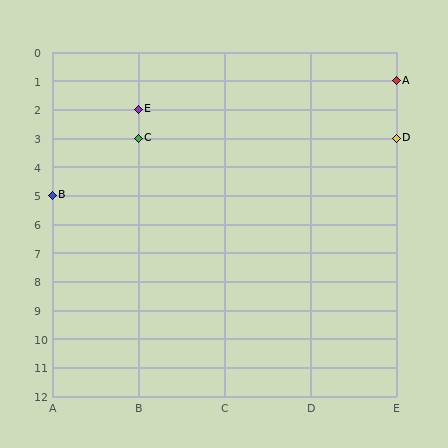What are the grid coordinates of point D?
Point D is at grid coordinates (E, 3).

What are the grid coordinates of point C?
Point C is at grid coordinates (B, 3).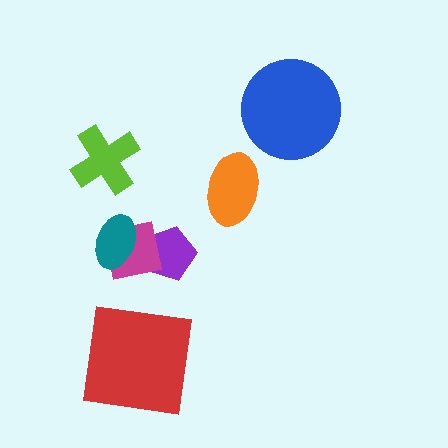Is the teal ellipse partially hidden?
No, no other shape covers it.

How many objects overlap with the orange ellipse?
0 objects overlap with the orange ellipse.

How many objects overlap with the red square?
0 objects overlap with the red square.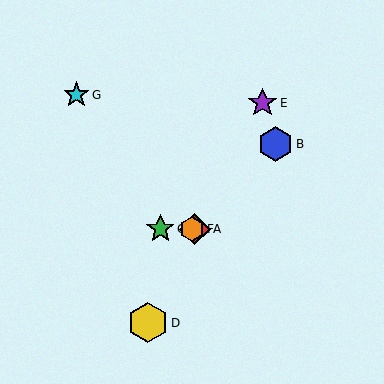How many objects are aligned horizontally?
3 objects (A, C, F) are aligned horizontally.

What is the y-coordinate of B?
Object B is at y≈144.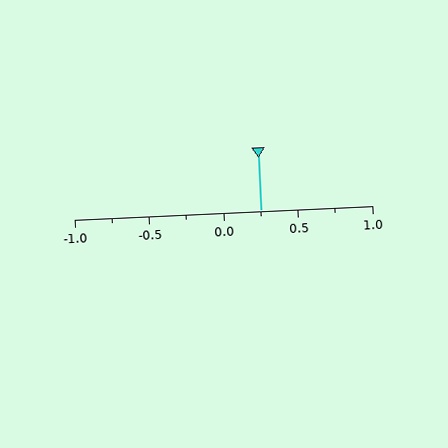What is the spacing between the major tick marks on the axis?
The major ticks are spaced 0.5 apart.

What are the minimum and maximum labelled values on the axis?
The axis runs from -1.0 to 1.0.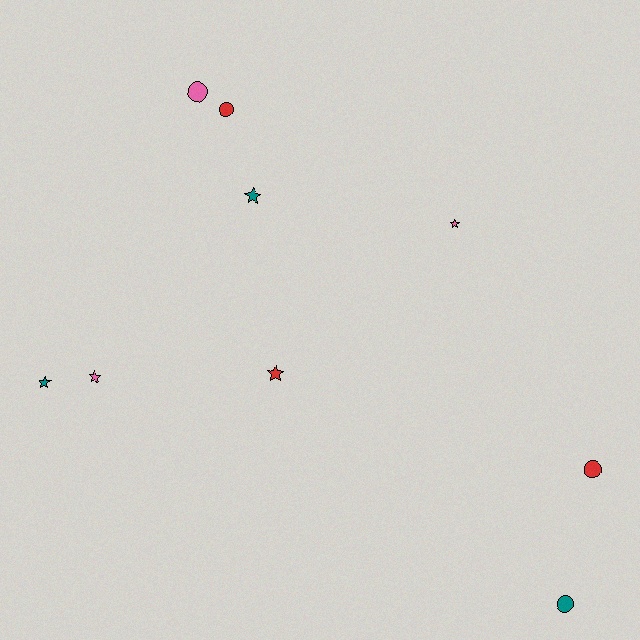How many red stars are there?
There is 1 red star.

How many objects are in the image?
There are 9 objects.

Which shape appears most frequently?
Star, with 5 objects.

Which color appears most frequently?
Pink, with 3 objects.